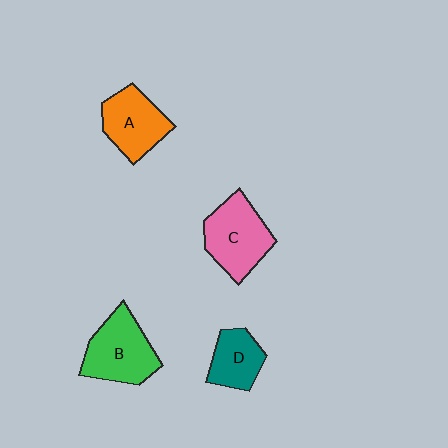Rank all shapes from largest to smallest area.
From largest to smallest: B (green), C (pink), A (orange), D (teal).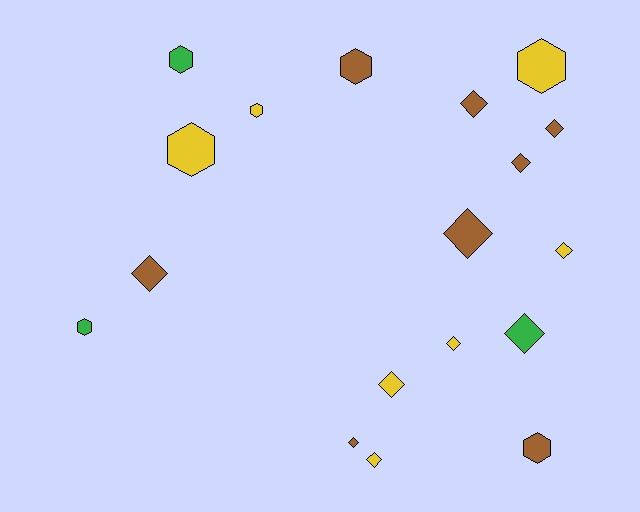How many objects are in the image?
There are 18 objects.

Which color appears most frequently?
Brown, with 8 objects.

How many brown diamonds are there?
There are 6 brown diamonds.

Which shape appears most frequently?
Diamond, with 11 objects.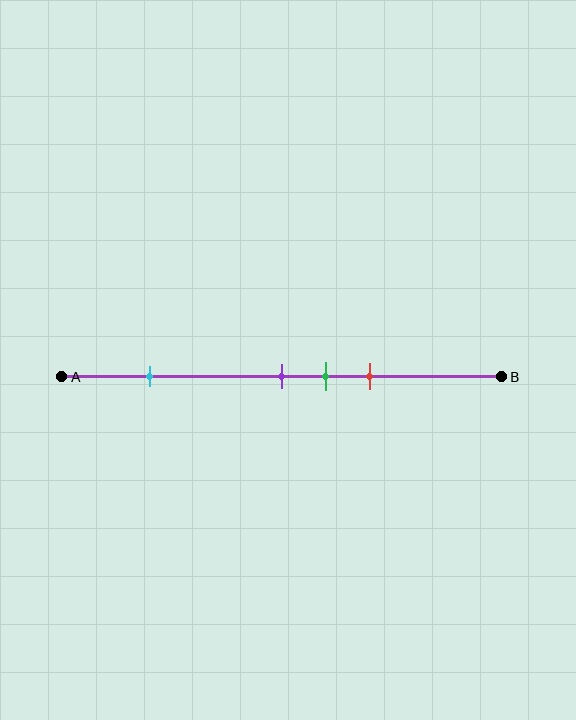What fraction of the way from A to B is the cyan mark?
The cyan mark is approximately 20% (0.2) of the way from A to B.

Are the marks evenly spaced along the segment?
No, the marks are not evenly spaced.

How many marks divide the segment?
There are 4 marks dividing the segment.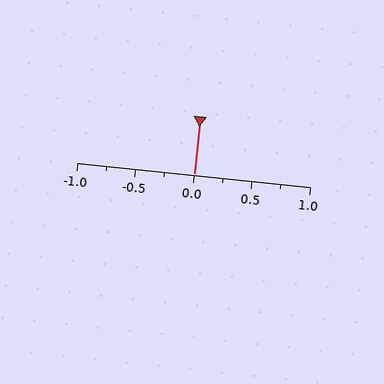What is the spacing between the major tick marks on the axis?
The major ticks are spaced 0.5 apart.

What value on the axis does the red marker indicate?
The marker indicates approximately 0.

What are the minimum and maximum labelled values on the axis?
The axis runs from -1.0 to 1.0.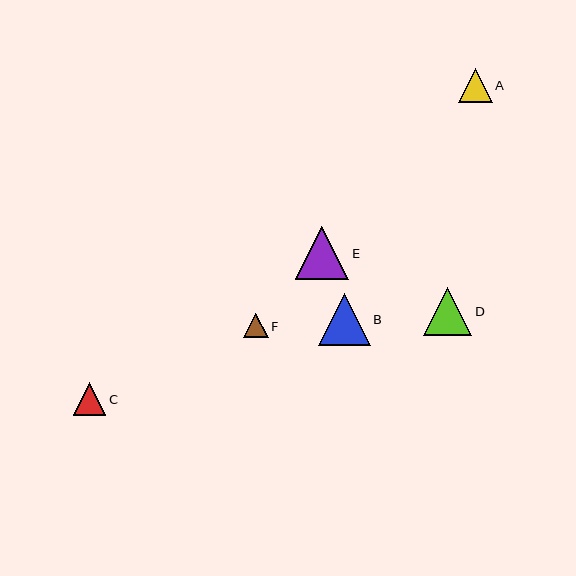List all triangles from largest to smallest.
From largest to smallest: E, B, D, A, C, F.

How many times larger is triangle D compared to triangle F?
Triangle D is approximately 1.9 times the size of triangle F.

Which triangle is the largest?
Triangle E is the largest with a size of approximately 53 pixels.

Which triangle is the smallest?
Triangle F is the smallest with a size of approximately 25 pixels.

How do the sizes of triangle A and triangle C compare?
Triangle A and triangle C are approximately the same size.